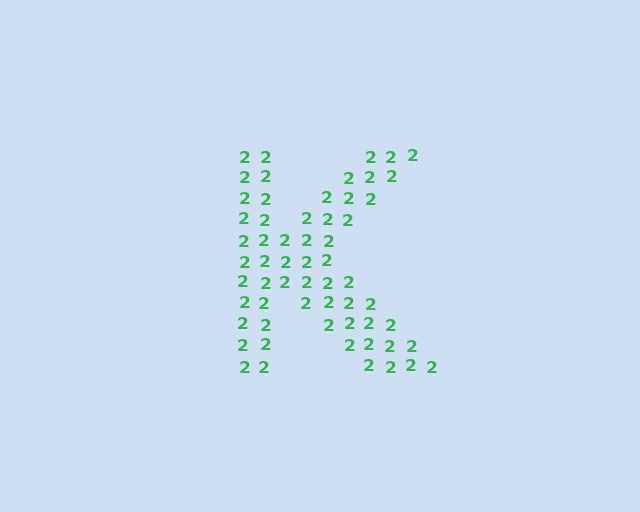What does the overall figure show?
The overall figure shows the letter K.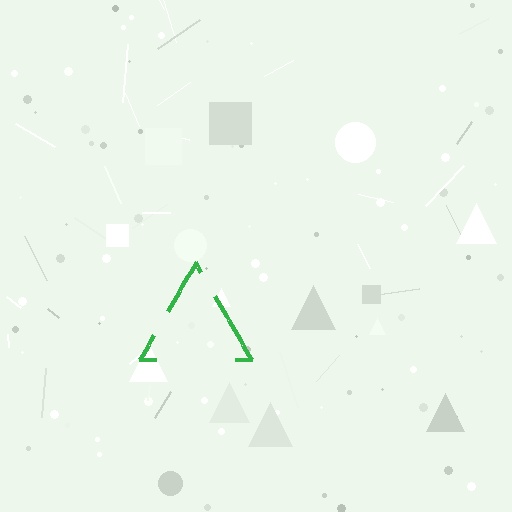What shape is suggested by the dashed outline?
The dashed outline suggests a triangle.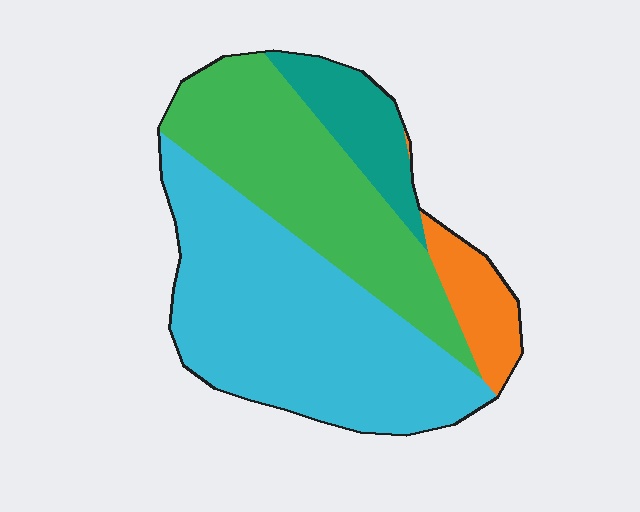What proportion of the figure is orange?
Orange takes up less than a sixth of the figure.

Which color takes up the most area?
Cyan, at roughly 50%.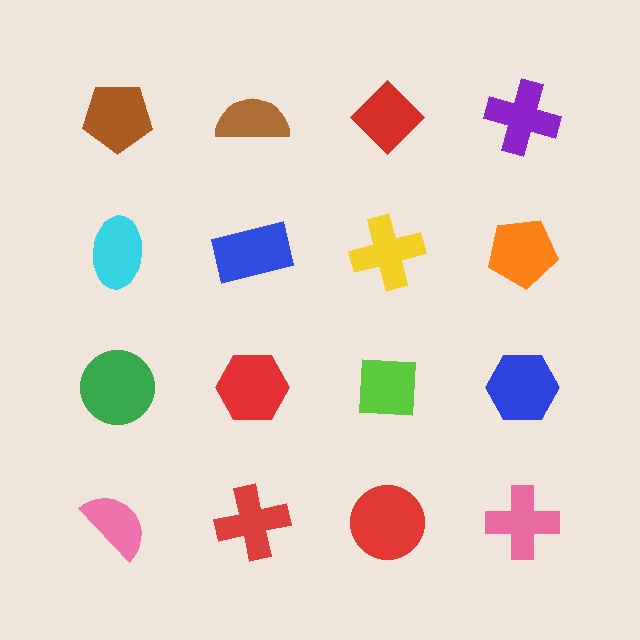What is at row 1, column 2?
A brown semicircle.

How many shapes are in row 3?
4 shapes.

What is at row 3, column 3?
A lime square.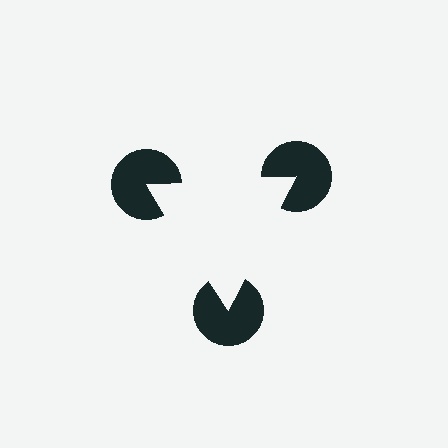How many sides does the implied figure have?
3 sides.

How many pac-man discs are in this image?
There are 3 — one at each vertex of the illusory triangle.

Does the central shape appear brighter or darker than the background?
It typically appears slightly brighter than the background, even though no actual brightness change is drawn.